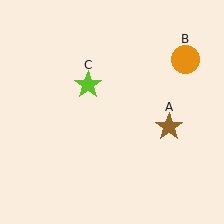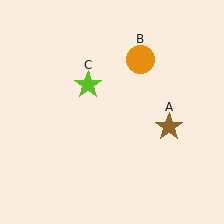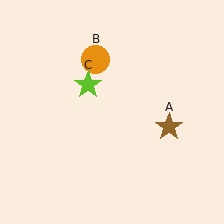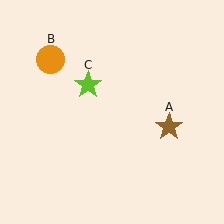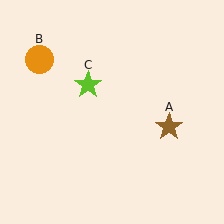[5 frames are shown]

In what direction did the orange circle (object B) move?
The orange circle (object B) moved left.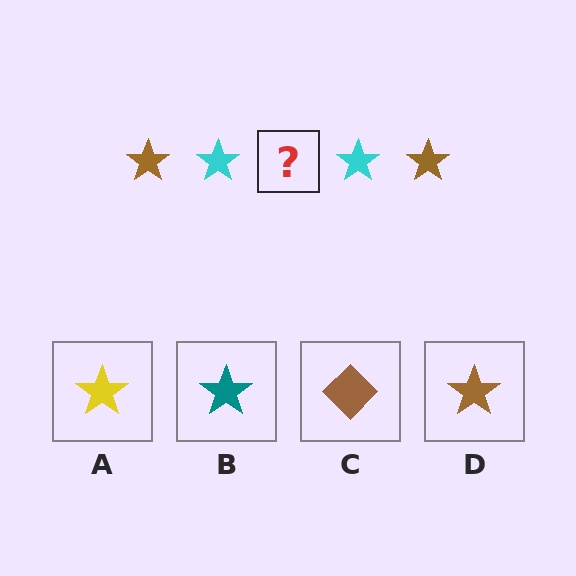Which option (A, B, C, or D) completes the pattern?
D.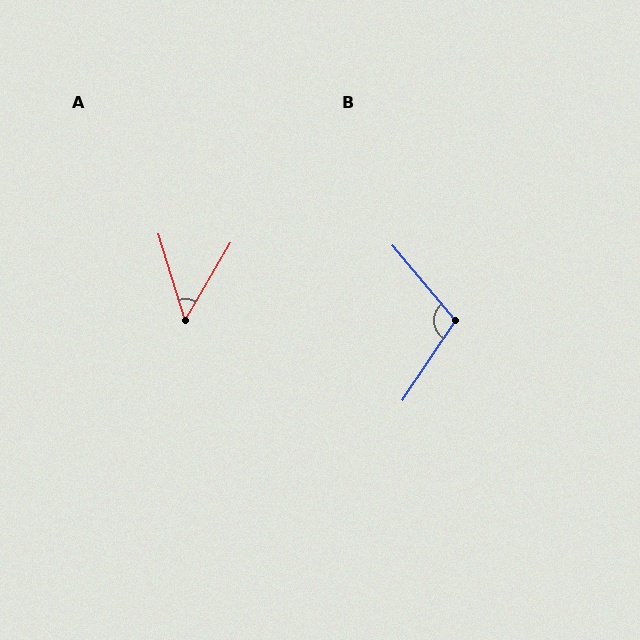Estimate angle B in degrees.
Approximately 106 degrees.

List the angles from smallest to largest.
A (48°), B (106°).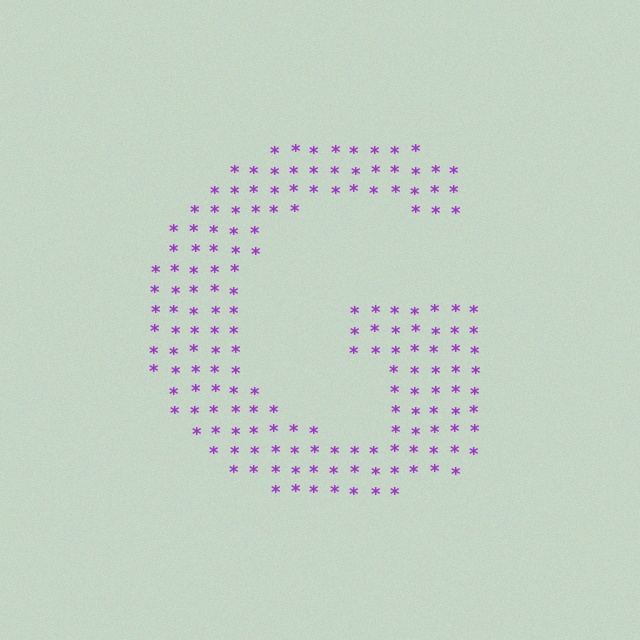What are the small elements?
The small elements are asterisks.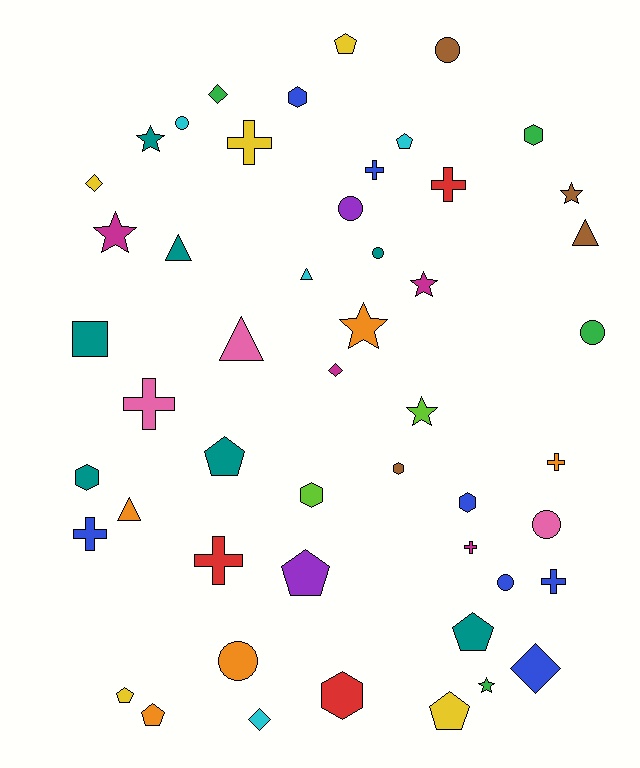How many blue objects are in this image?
There are 7 blue objects.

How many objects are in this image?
There are 50 objects.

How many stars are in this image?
There are 7 stars.